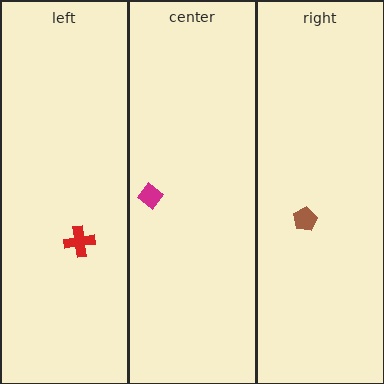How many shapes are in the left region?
1.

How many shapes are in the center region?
1.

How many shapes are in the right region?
1.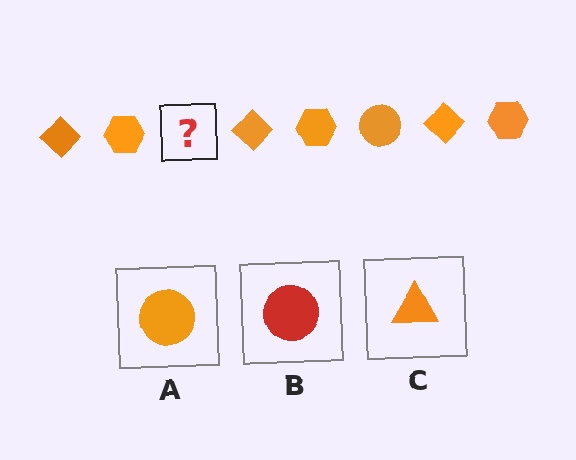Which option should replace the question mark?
Option A.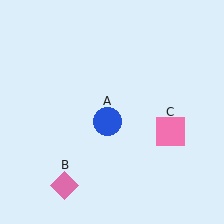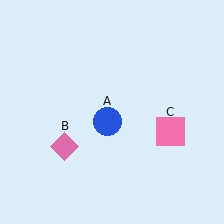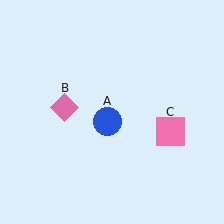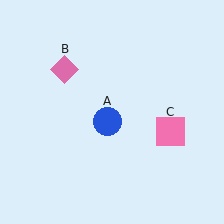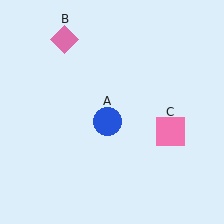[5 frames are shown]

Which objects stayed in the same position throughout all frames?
Blue circle (object A) and pink square (object C) remained stationary.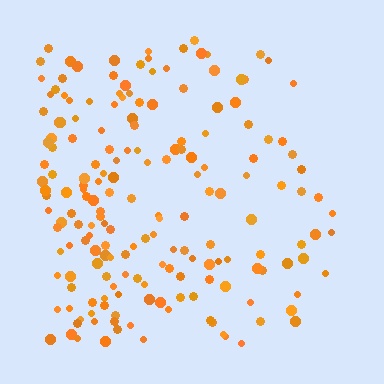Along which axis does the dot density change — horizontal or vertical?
Horizontal.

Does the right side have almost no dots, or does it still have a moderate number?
Still a moderate number, just noticeably fewer than the left.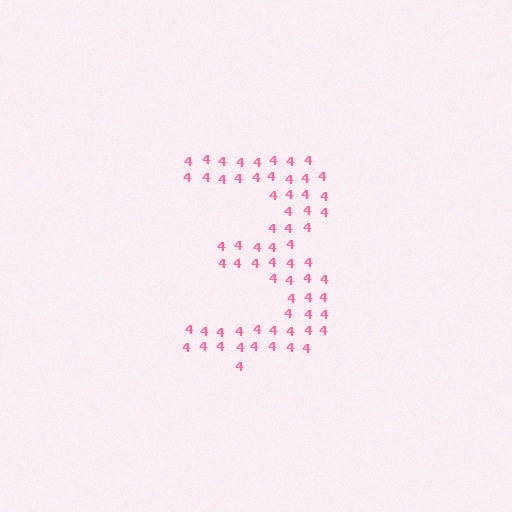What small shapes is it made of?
It is made of small digit 4's.